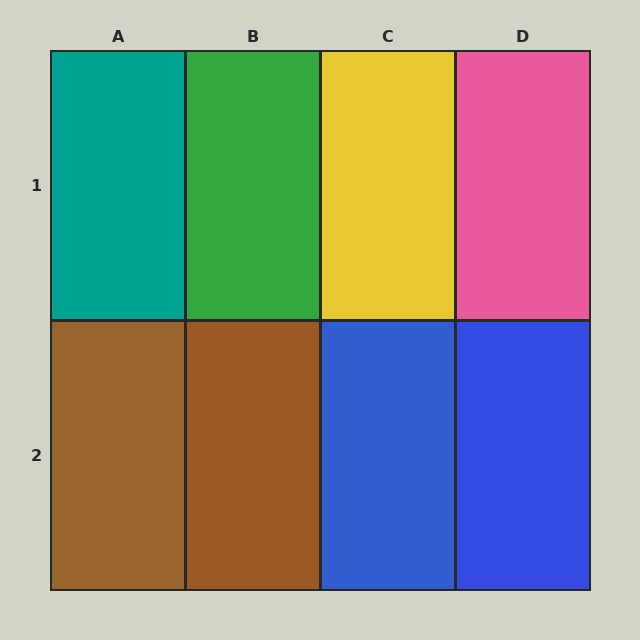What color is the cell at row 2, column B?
Brown.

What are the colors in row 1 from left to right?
Teal, green, yellow, pink.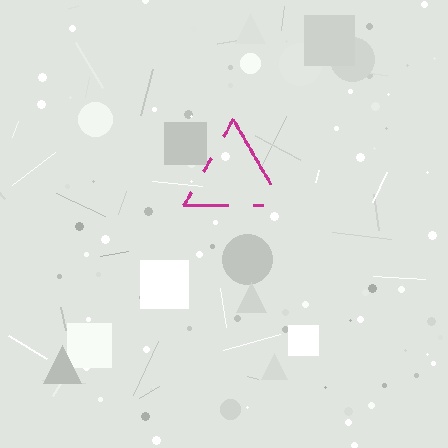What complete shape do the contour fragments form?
The contour fragments form a triangle.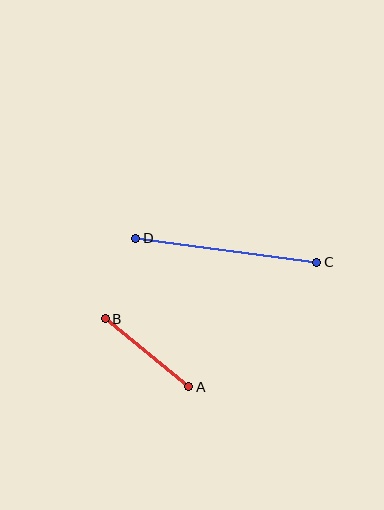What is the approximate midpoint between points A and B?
The midpoint is at approximately (147, 353) pixels.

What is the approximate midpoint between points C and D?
The midpoint is at approximately (226, 250) pixels.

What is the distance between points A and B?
The distance is approximately 108 pixels.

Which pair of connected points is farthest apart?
Points C and D are farthest apart.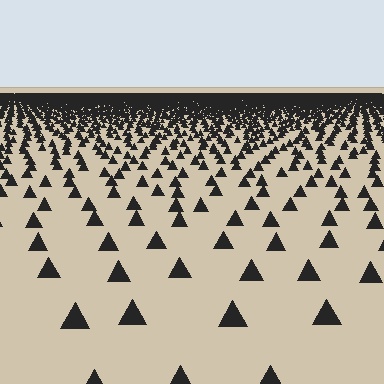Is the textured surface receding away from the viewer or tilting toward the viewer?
The surface is receding away from the viewer. Texture elements get smaller and denser toward the top.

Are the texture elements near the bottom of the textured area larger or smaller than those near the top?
Larger. Near the bottom, elements are closer to the viewer and appear at a bigger on-screen size.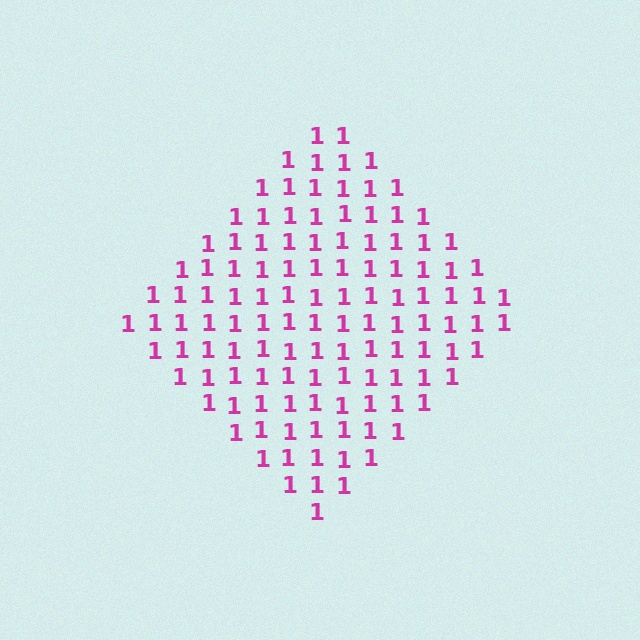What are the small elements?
The small elements are digit 1's.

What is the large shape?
The large shape is a diamond.